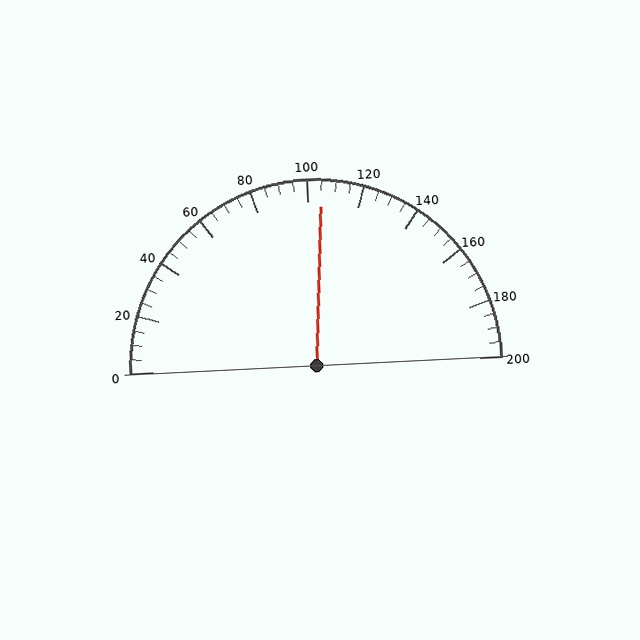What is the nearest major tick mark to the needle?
The nearest major tick mark is 100.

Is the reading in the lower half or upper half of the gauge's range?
The reading is in the upper half of the range (0 to 200).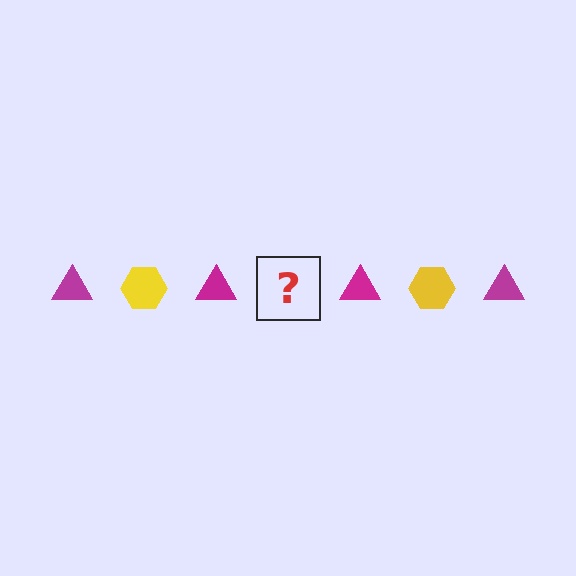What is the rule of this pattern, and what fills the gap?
The rule is that the pattern alternates between magenta triangle and yellow hexagon. The gap should be filled with a yellow hexagon.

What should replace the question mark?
The question mark should be replaced with a yellow hexagon.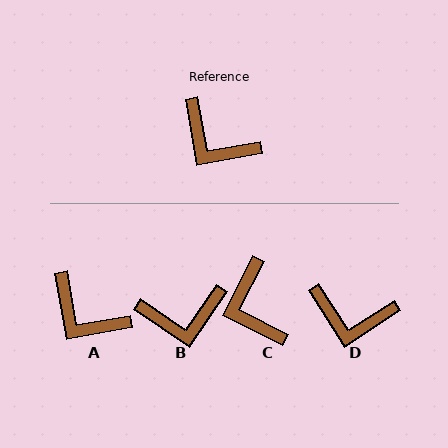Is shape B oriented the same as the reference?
No, it is off by about 46 degrees.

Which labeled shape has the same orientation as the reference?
A.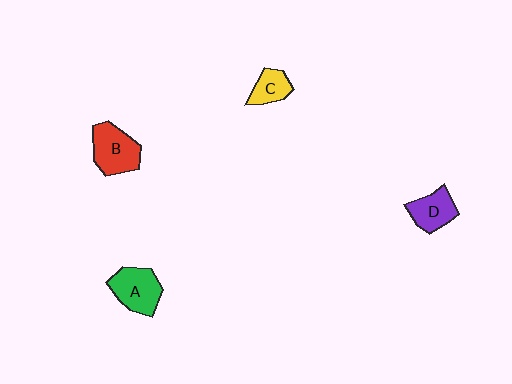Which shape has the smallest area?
Shape C (yellow).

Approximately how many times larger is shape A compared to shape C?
Approximately 1.6 times.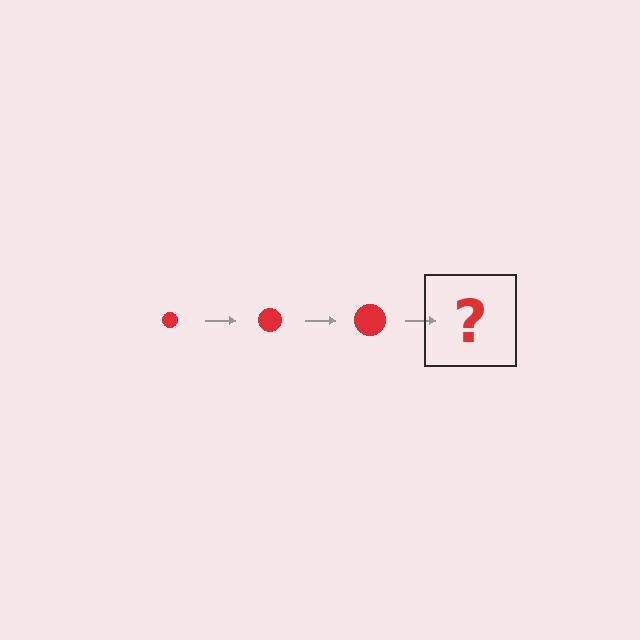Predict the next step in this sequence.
The next step is a red circle, larger than the previous one.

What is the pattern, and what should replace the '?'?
The pattern is that the circle gets progressively larger each step. The '?' should be a red circle, larger than the previous one.